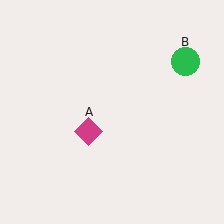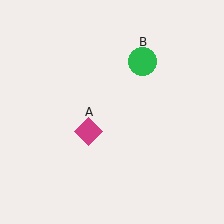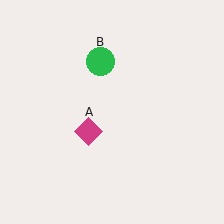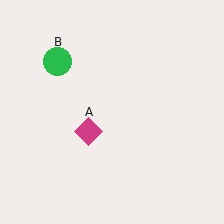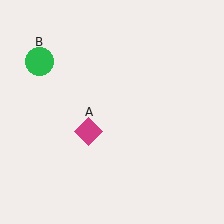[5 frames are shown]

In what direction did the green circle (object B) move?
The green circle (object B) moved left.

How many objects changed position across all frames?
1 object changed position: green circle (object B).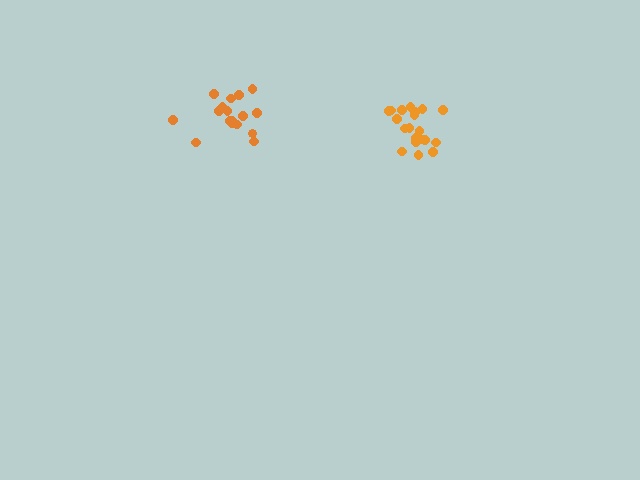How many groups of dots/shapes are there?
There are 2 groups.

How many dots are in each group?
Group 1: 17 dots, Group 2: 20 dots (37 total).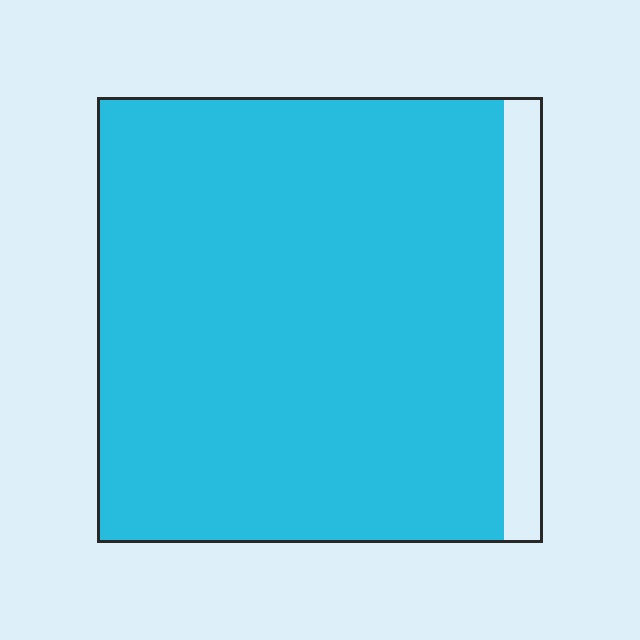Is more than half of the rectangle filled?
Yes.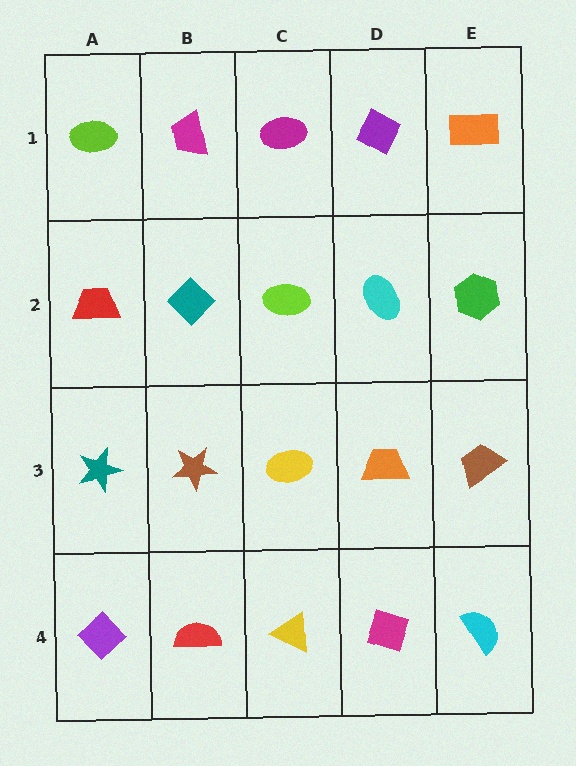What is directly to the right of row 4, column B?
A yellow triangle.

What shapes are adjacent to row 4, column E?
A brown trapezoid (row 3, column E), a magenta diamond (row 4, column D).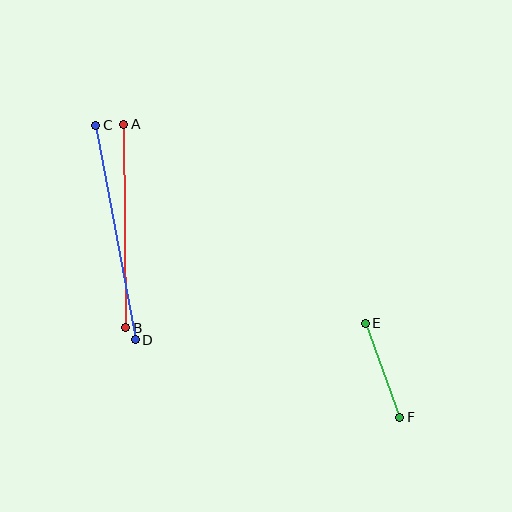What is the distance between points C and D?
The distance is approximately 218 pixels.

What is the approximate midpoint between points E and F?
The midpoint is at approximately (383, 370) pixels.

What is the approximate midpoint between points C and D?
The midpoint is at approximately (116, 232) pixels.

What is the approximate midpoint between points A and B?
The midpoint is at approximately (125, 226) pixels.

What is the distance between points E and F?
The distance is approximately 100 pixels.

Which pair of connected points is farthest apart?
Points C and D are farthest apart.